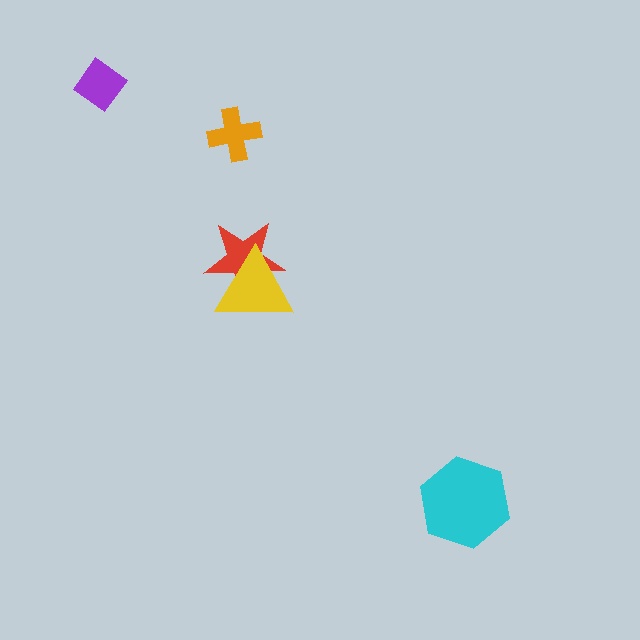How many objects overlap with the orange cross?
0 objects overlap with the orange cross.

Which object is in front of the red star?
The yellow triangle is in front of the red star.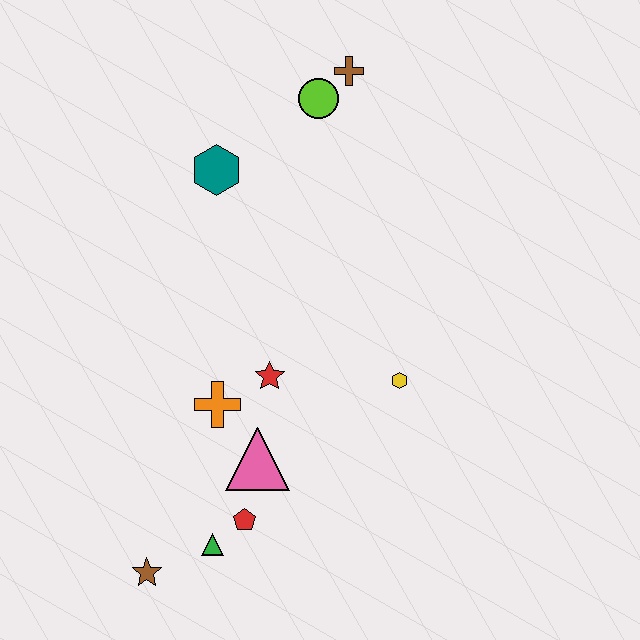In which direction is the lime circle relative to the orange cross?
The lime circle is above the orange cross.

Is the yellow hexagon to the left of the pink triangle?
No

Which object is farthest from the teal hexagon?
The brown star is farthest from the teal hexagon.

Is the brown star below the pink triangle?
Yes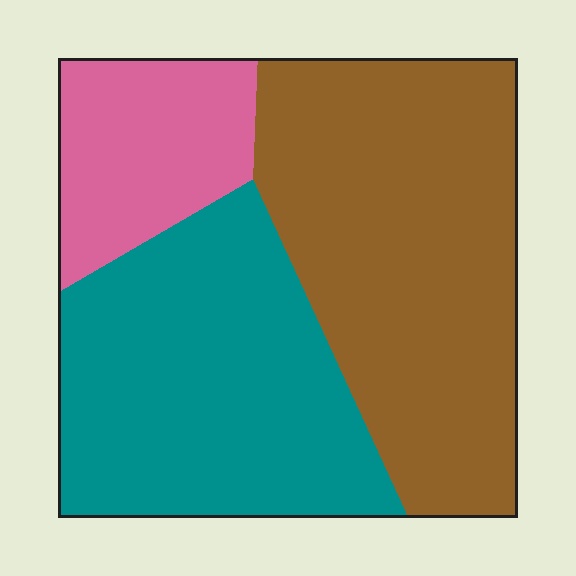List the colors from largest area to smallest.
From largest to smallest: brown, teal, pink.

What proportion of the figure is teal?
Teal takes up about three eighths (3/8) of the figure.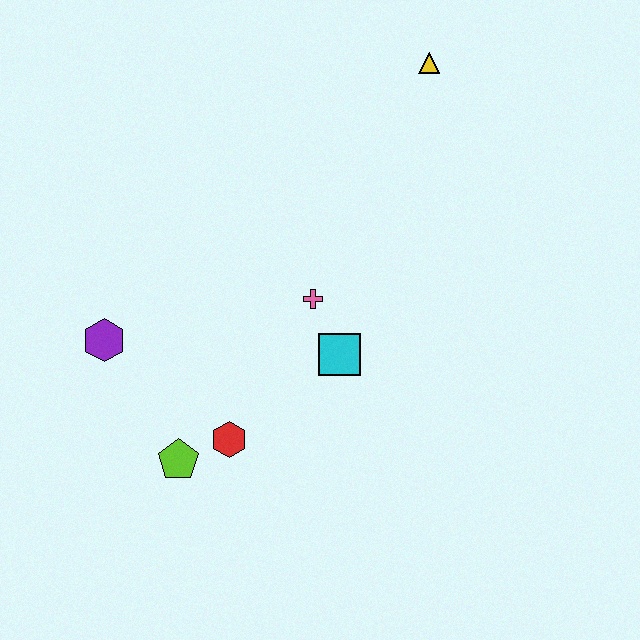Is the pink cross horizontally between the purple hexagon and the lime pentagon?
No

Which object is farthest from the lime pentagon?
The yellow triangle is farthest from the lime pentagon.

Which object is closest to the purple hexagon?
The lime pentagon is closest to the purple hexagon.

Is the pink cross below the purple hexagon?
No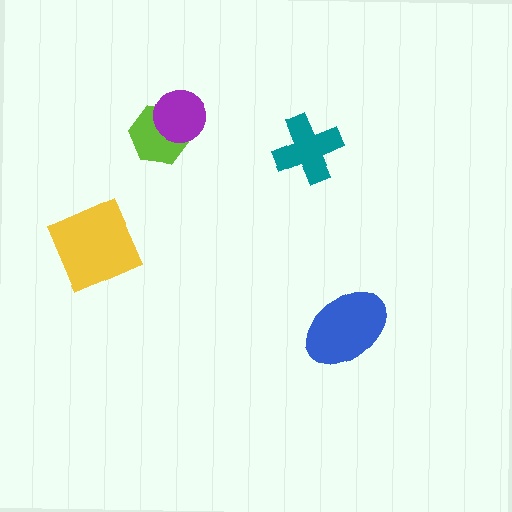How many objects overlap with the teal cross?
0 objects overlap with the teal cross.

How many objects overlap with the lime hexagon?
1 object overlaps with the lime hexagon.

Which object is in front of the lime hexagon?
The purple circle is in front of the lime hexagon.